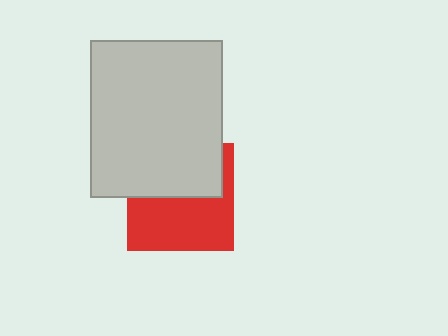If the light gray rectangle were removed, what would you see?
You would see the complete red square.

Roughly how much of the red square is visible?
About half of it is visible (roughly 55%).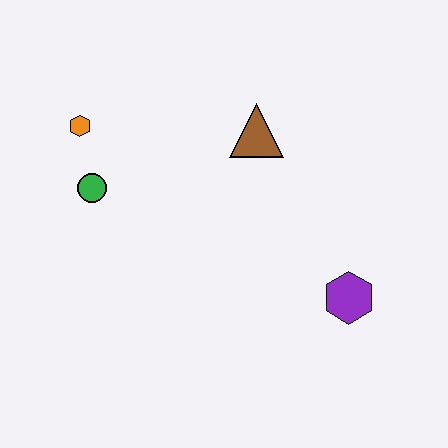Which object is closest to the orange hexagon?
The green circle is closest to the orange hexagon.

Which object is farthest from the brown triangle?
The purple hexagon is farthest from the brown triangle.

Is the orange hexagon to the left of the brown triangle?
Yes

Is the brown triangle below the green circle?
No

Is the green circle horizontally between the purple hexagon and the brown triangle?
No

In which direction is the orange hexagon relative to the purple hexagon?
The orange hexagon is to the left of the purple hexagon.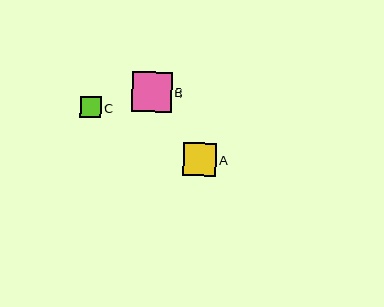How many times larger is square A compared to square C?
Square A is approximately 1.6 times the size of square C.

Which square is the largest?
Square B is the largest with a size of approximately 40 pixels.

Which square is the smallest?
Square C is the smallest with a size of approximately 21 pixels.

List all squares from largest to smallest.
From largest to smallest: B, A, C.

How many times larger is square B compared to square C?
Square B is approximately 1.9 times the size of square C.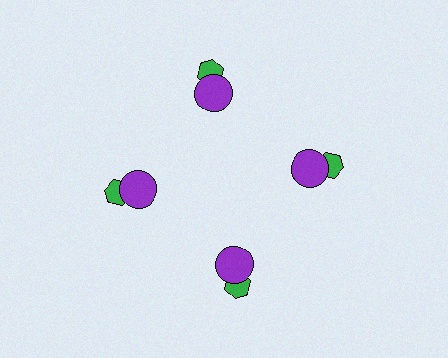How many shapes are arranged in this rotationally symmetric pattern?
There are 8 shapes, arranged in 4 groups of 2.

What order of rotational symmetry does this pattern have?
This pattern has 4-fold rotational symmetry.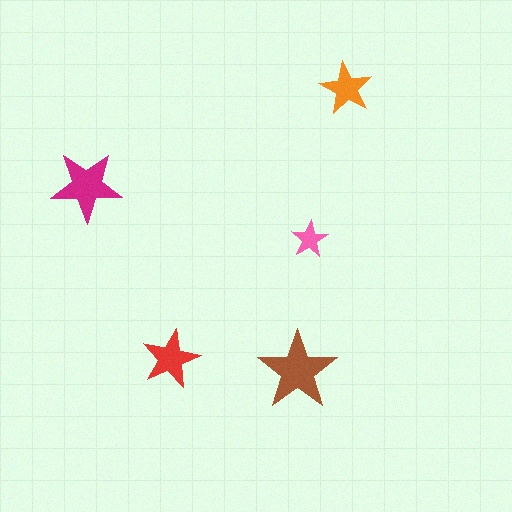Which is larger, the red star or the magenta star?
The magenta one.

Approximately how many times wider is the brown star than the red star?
About 1.5 times wider.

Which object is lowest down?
The brown star is bottommost.